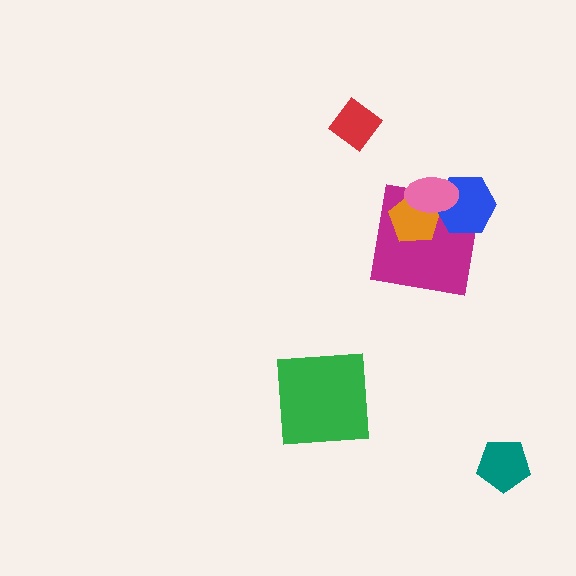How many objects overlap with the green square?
0 objects overlap with the green square.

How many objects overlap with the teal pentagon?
0 objects overlap with the teal pentagon.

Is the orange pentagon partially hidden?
Yes, it is partially covered by another shape.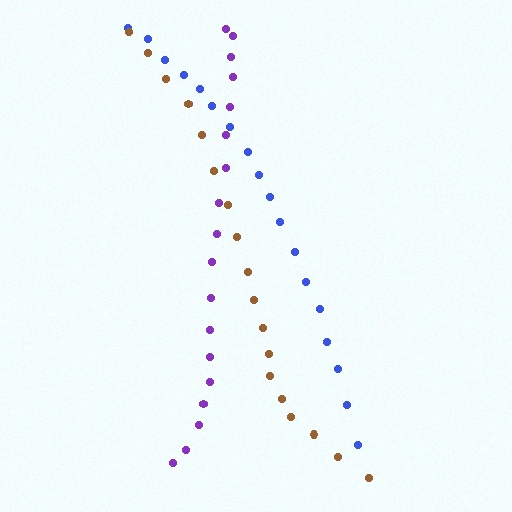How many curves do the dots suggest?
There are 3 distinct paths.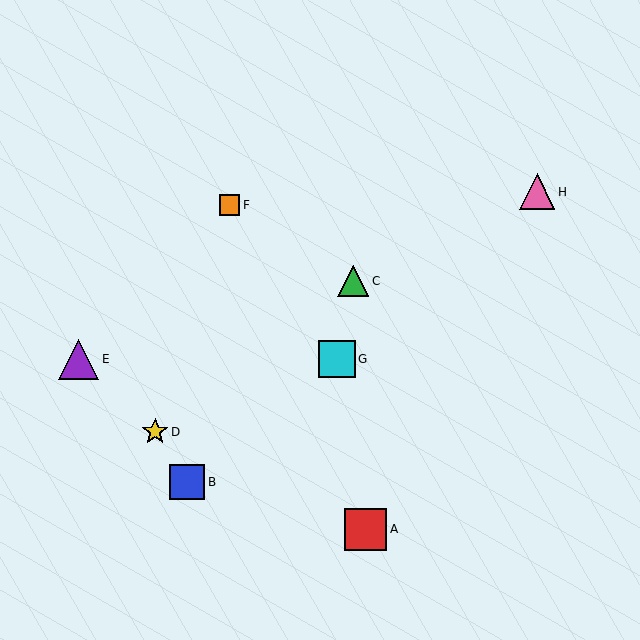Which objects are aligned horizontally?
Objects E, G are aligned horizontally.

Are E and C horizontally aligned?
No, E is at y≈359 and C is at y≈281.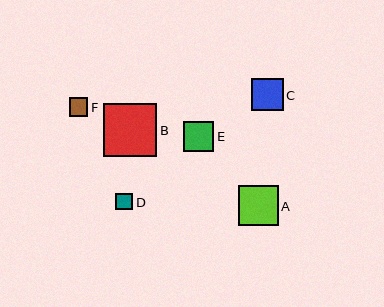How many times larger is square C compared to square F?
Square C is approximately 1.7 times the size of square F.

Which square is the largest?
Square B is the largest with a size of approximately 53 pixels.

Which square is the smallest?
Square D is the smallest with a size of approximately 17 pixels.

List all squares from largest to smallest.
From largest to smallest: B, A, C, E, F, D.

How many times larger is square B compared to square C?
Square B is approximately 1.7 times the size of square C.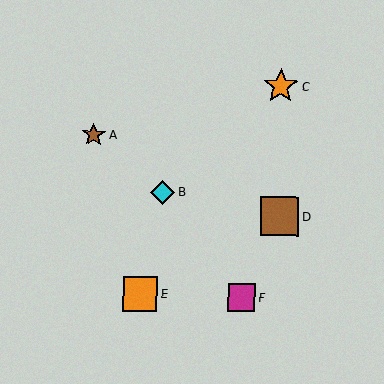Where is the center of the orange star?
The center of the orange star is at (281, 87).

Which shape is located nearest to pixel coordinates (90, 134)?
The brown star (labeled A) at (94, 135) is nearest to that location.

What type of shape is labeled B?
Shape B is a cyan diamond.